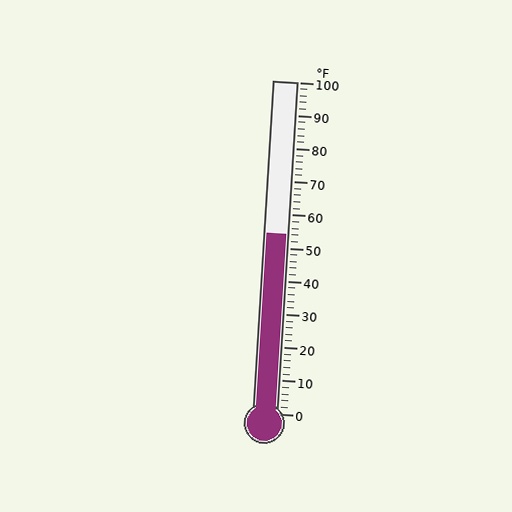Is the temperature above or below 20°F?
The temperature is above 20°F.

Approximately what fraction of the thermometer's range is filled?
The thermometer is filled to approximately 55% of its range.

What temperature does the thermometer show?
The thermometer shows approximately 54°F.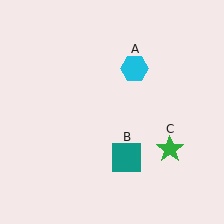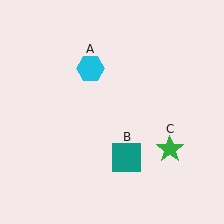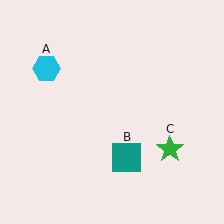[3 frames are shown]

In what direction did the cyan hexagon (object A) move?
The cyan hexagon (object A) moved left.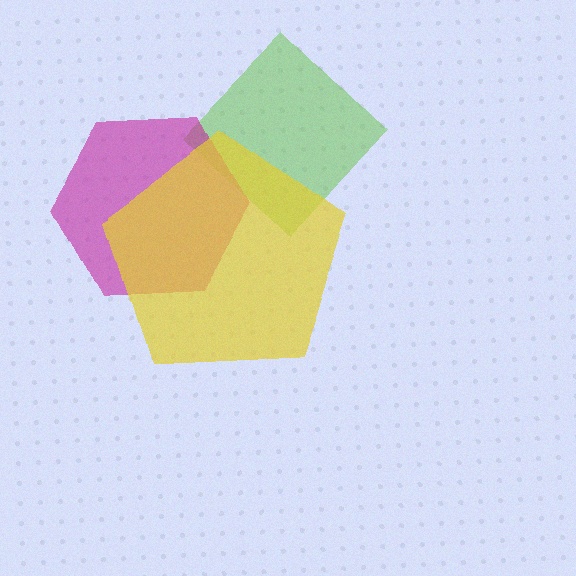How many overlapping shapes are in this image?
There are 3 overlapping shapes in the image.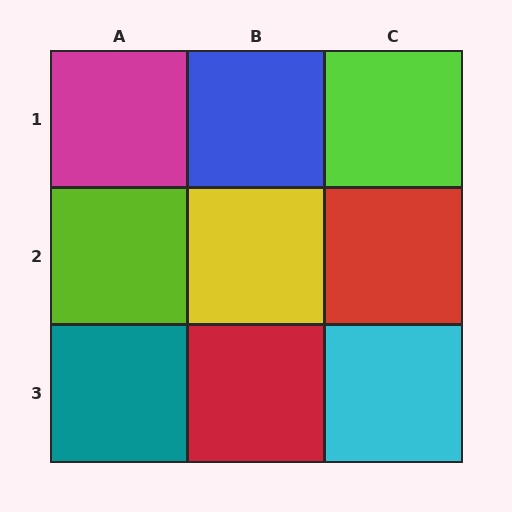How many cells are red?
2 cells are red.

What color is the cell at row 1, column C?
Lime.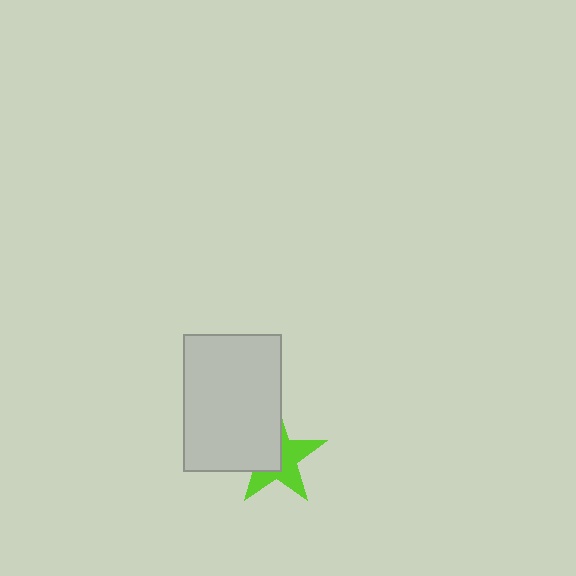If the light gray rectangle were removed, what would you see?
You would see the complete lime star.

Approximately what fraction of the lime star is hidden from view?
Roughly 46% of the lime star is hidden behind the light gray rectangle.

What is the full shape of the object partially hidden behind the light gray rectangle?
The partially hidden object is a lime star.